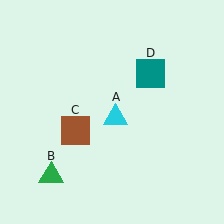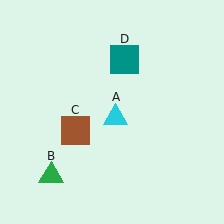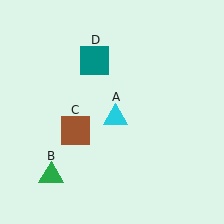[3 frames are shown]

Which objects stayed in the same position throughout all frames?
Cyan triangle (object A) and green triangle (object B) and brown square (object C) remained stationary.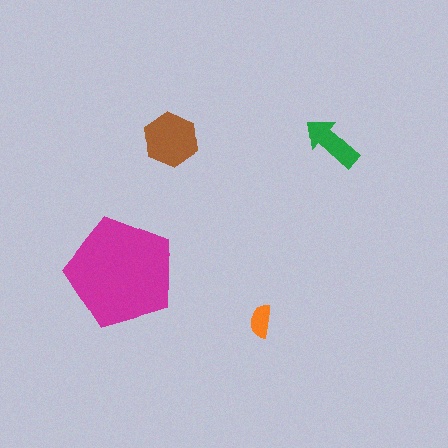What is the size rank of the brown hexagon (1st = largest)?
2nd.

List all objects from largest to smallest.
The magenta pentagon, the brown hexagon, the green arrow, the orange semicircle.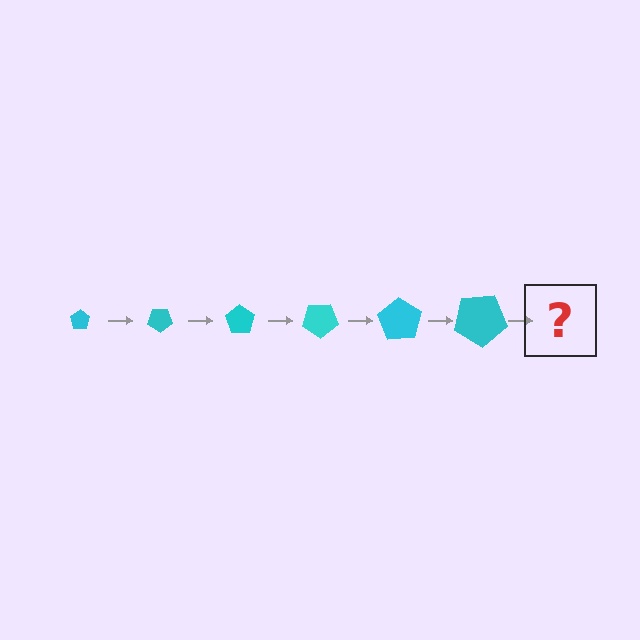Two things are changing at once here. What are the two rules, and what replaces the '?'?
The two rules are that the pentagon grows larger each step and it rotates 35 degrees each step. The '?' should be a pentagon, larger than the previous one and rotated 210 degrees from the start.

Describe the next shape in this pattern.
It should be a pentagon, larger than the previous one and rotated 210 degrees from the start.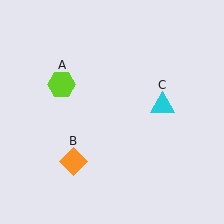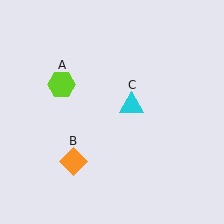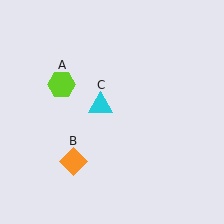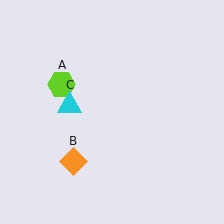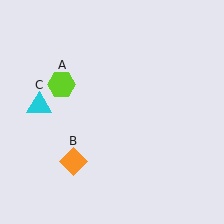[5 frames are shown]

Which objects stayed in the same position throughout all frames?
Lime hexagon (object A) and orange diamond (object B) remained stationary.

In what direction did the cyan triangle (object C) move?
The cyan triangle (object C) moved left.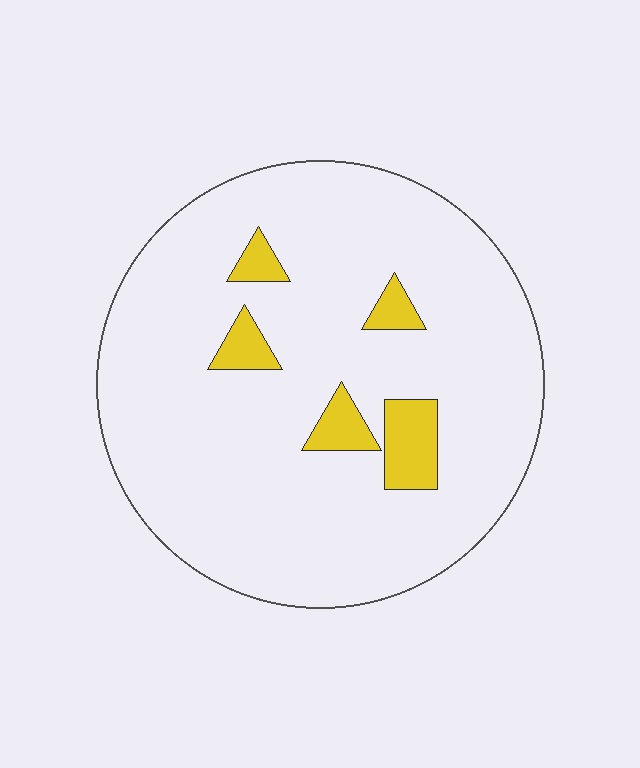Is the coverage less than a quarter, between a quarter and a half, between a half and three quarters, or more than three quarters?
Less than a quarter.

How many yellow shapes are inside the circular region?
5.